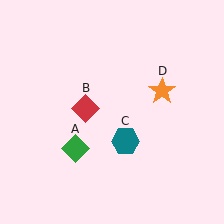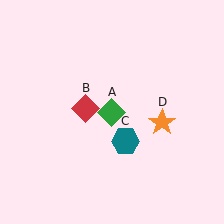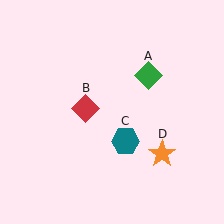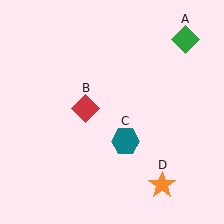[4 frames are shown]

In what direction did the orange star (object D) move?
The orange star (object D) moved down.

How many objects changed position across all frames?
2 objects changed position: green diamond (object A), orange star (object D).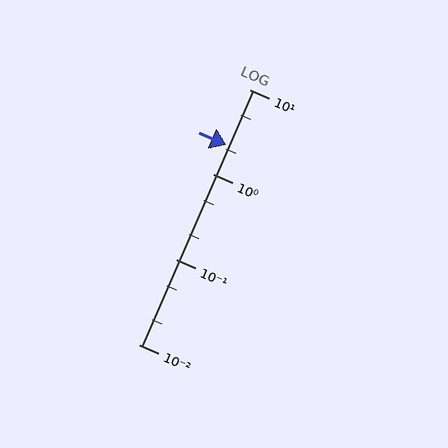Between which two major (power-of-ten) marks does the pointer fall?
The pointer is between 1 and 10.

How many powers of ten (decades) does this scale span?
The scale spans 3 decades, from 0.01 to 10.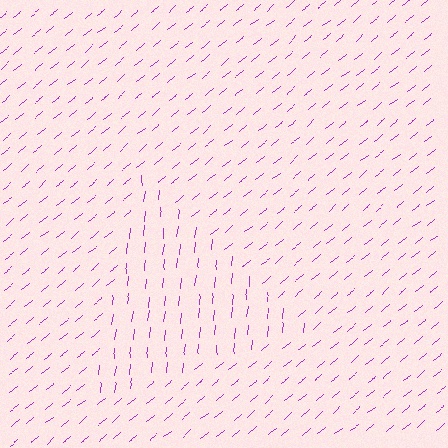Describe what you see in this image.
The image is filled with small purple line segments. A triangle region in the image has lines oriented differently from the surrounding lines, creating a visible texture boundary.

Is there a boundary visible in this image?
Yes, there is a texture boundary formed by a change in line orientation.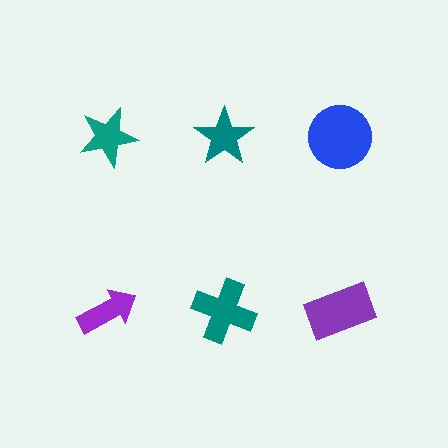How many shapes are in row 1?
3 shapes.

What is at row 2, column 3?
A purple rectangle.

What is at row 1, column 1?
A teal star.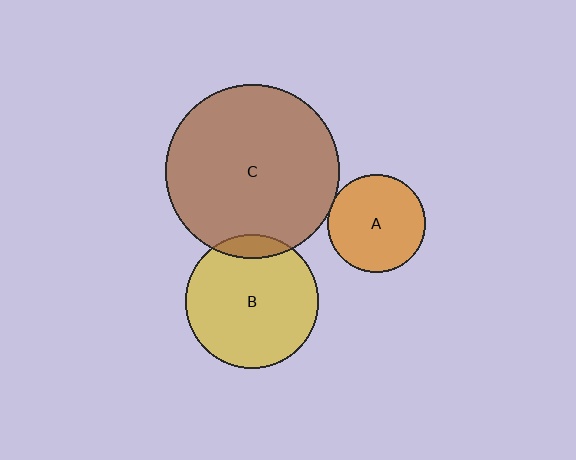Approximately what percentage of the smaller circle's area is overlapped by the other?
Approximately 5%.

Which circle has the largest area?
Circle C (brown).